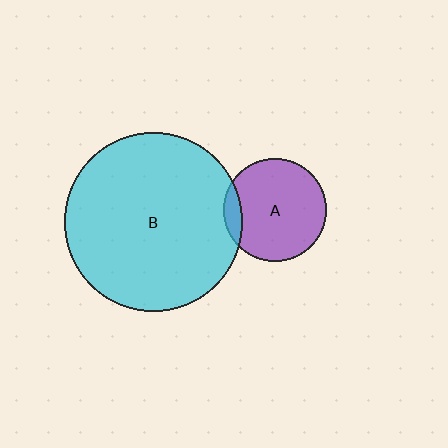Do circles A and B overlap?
Yes.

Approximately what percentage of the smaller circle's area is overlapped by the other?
Approximately 10%.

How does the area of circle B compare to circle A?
Approximately 3.0 times.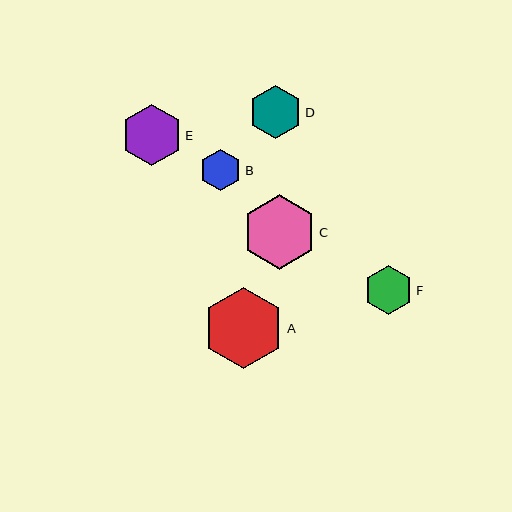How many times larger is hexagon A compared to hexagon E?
Hexagon A is approximately 1.3 times the size of hexagon E.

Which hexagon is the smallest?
Hexagon B is the smallest with a size of approximately 42 pixels.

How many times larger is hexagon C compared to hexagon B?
Hexagon C is approximately 1.8 times the size of hexagon B.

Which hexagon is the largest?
Hexagon A is the largest with a size of approximately 81 pixels.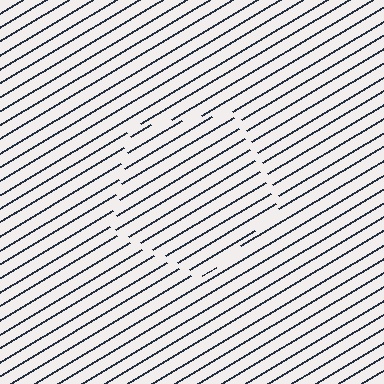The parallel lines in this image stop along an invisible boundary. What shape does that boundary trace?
An illusory pentagon. The interior of the shape contains the same grating, shifted by half a period — the contour is defined by the phase discontinuity where line-ends from the inner and outer gratings abut.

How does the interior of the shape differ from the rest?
The interior of the shape contains the same grating, shifted by half a period — the contour is defined by the phase discontinuity where line-ends from the inner and outer gratings abut.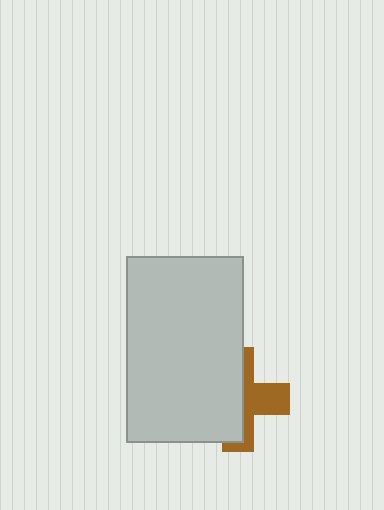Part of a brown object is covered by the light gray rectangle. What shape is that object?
It is a cross.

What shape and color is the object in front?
The object in front is a light gray rectangle.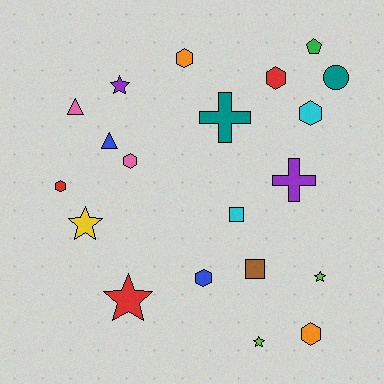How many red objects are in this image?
There are 3 red objects.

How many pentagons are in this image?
There is 1 pentagon.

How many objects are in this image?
There are 20 objects.